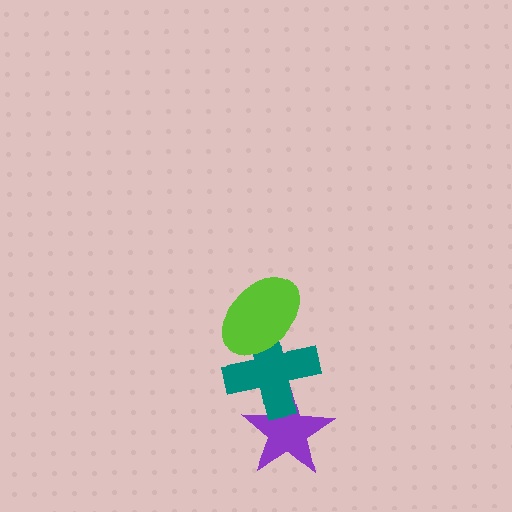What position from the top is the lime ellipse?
The lime ellipse is 1st from the top.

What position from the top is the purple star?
The purple star is 3rd from the top.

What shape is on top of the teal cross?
The lime ellipse is on top of the teal cross.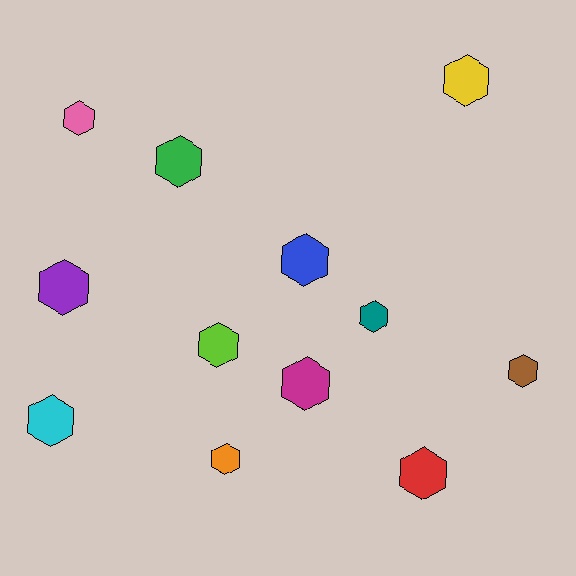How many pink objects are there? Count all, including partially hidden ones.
There is 1 pink object.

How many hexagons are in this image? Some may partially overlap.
There are 12 hexagons.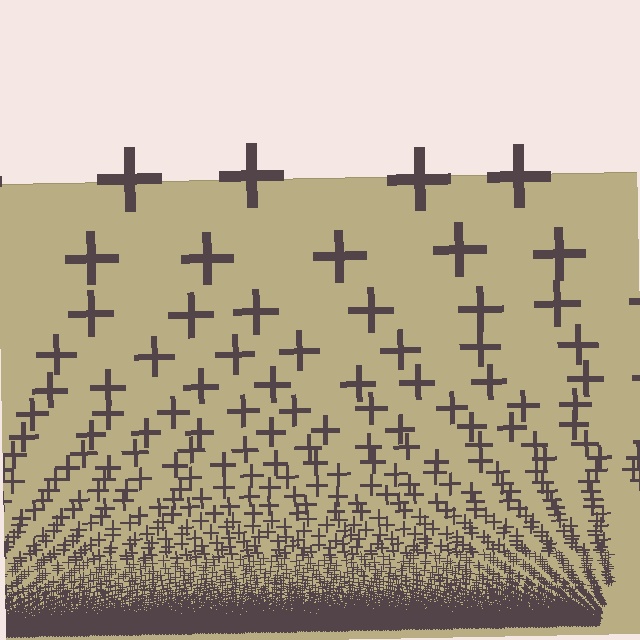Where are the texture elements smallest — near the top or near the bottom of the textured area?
Near the bottom.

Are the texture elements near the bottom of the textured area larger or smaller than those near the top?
Smaller. The gradient is inverted — elements near the bottom are smaller and denser.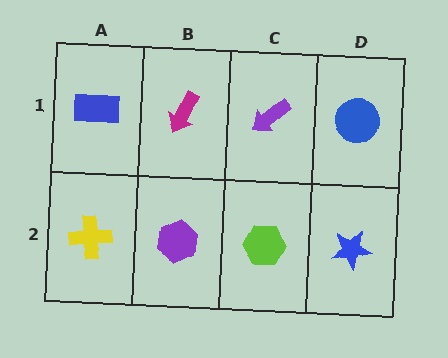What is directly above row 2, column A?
A blue rectangle.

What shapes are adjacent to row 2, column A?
A blue rectangle (row 1, column A), a purple hexagon (row 2, column B).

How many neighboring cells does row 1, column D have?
2.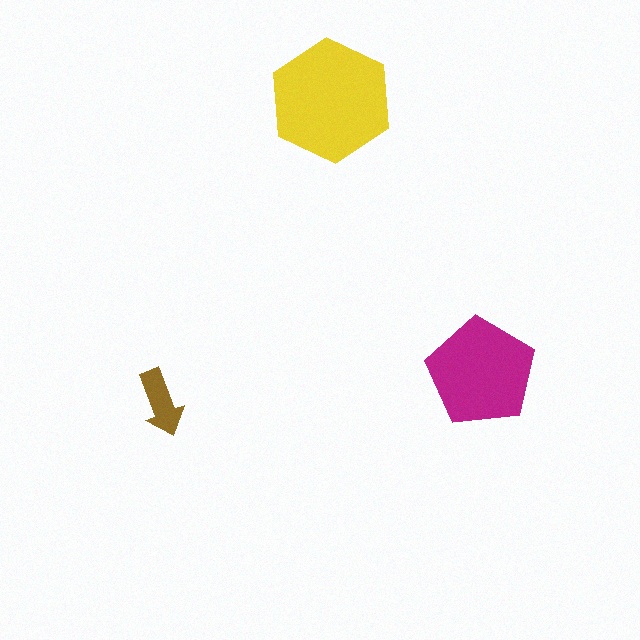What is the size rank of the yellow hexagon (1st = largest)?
1st.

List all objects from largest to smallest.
The yellow hexagon, the magenta pentagon, the brown arrow.